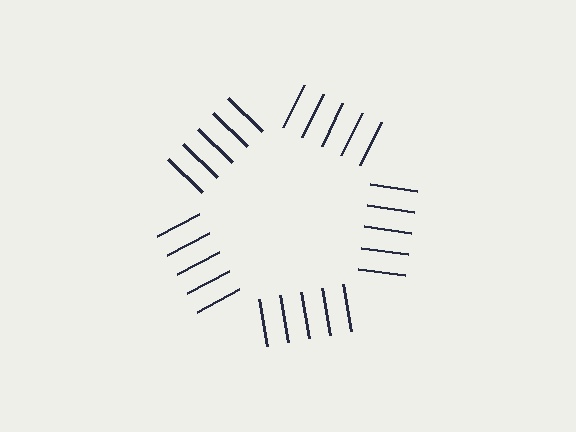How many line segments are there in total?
25 — 5 along each of the 5 edges.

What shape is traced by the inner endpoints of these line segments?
An illusory pentagon — the line segments terminate on its edges but no continuous stroke is drawn.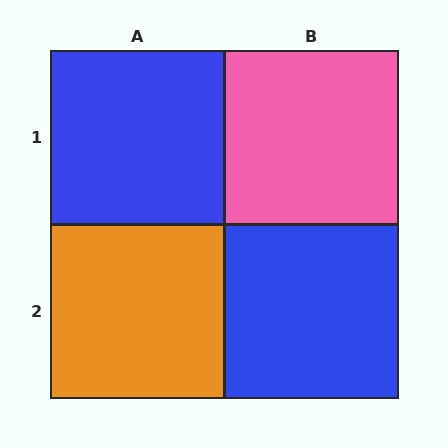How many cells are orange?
1 cell is orange.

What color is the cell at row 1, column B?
Pink.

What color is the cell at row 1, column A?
Blue.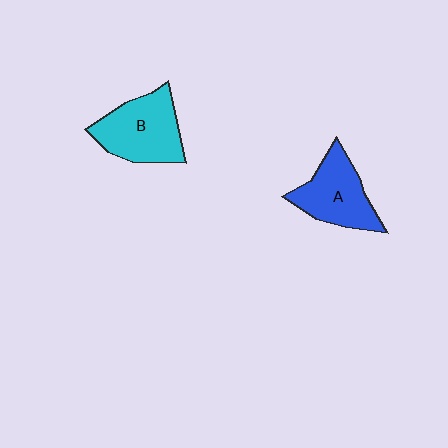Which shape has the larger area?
Shape B (cyan).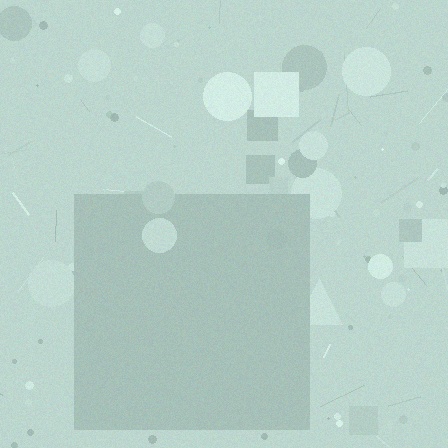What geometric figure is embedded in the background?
A square is embedded in the background.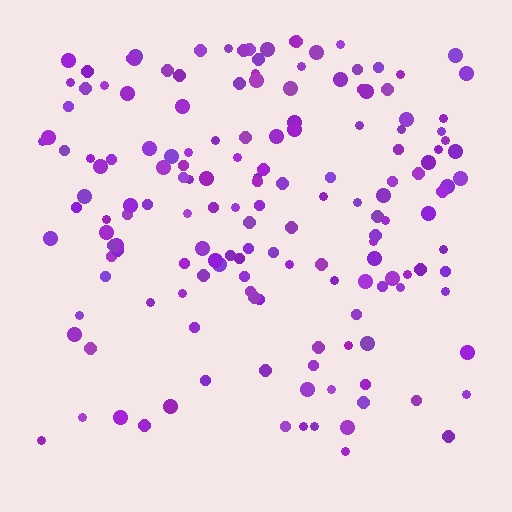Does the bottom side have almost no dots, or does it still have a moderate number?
Still a moderate number, just noticeably fewer than the top.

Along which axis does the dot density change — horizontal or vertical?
Vertical.